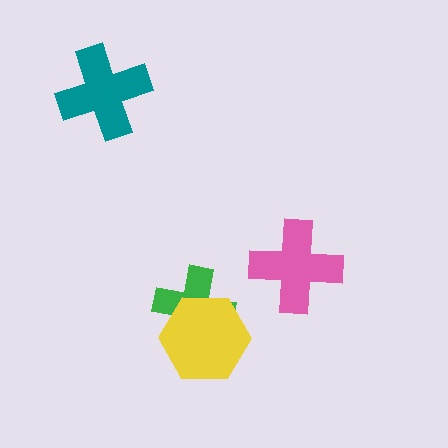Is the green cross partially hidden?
Yes, it is partially covered by another shape.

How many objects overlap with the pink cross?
0 objects overlap with the pink cross.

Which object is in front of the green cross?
The yellow hexagon is in front of the green cross.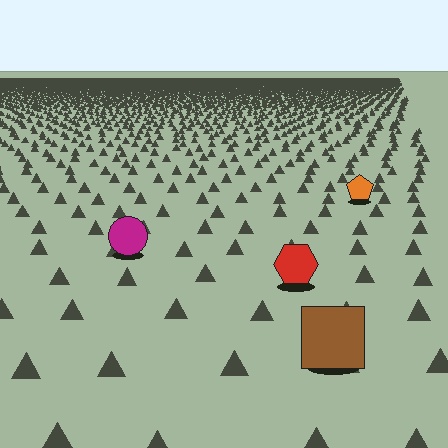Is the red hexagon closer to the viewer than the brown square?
No. The brown square is closer — you can tell from the texture gradient: the ground texture is coarser near it.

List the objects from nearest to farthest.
From nearest to farthest: the brown square, the red hexagon, the magenta circle, the orange pentagon.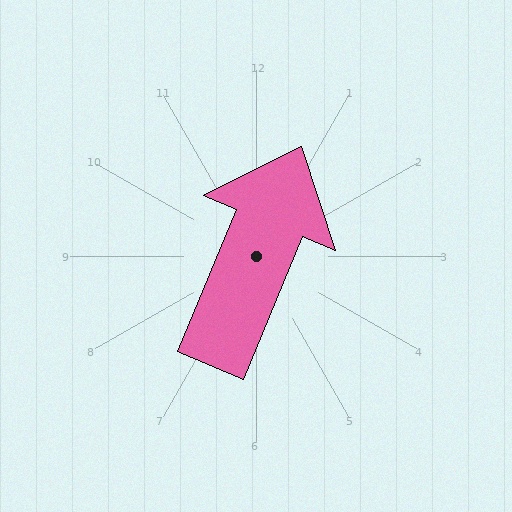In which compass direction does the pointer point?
Northeast.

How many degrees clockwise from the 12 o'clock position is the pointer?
Approximately 23 degrees.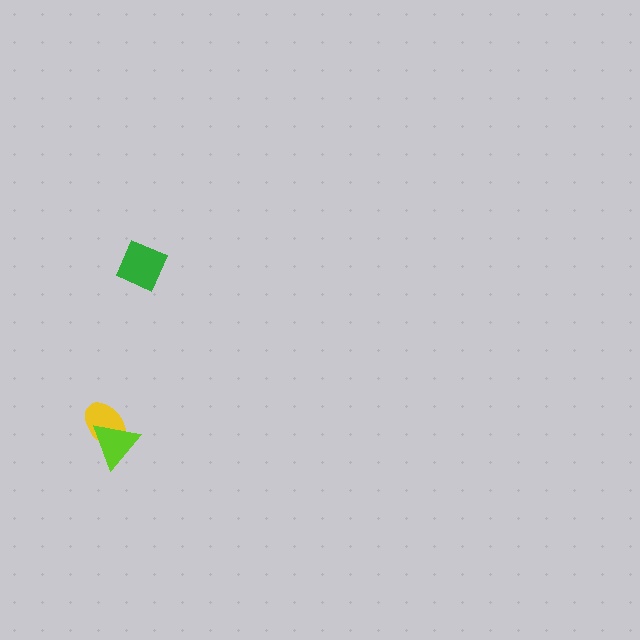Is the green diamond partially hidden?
No, no other shape covers it.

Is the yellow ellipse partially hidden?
Yes, it is partially covered by another shape.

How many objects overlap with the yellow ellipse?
1 object overlaps with the yellow ellipse.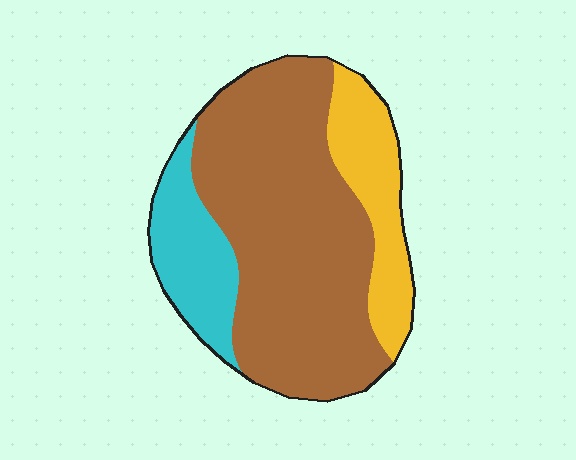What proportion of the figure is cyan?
Cyan takes up about one sixth (1/6) of the figure.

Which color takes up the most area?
Brown, at roughly 65%.